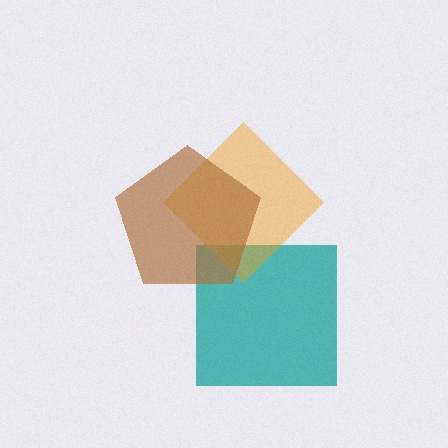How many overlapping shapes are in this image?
There are 3 overlapping shapes in the image.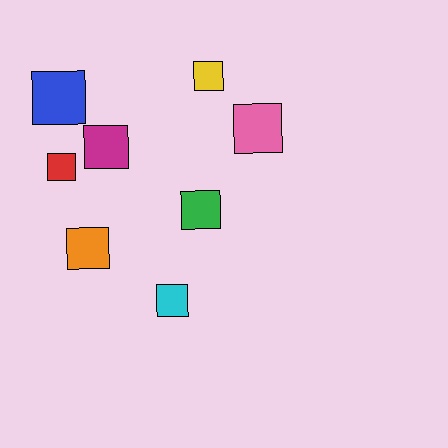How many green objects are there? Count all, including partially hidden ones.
There is 1 green object.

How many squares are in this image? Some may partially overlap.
There are 8 squares.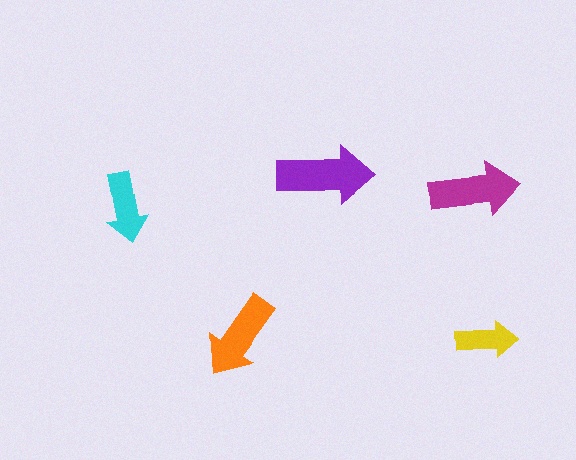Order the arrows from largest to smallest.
the purple one, the magenta one, the orange one, the cyan one, the yellow one.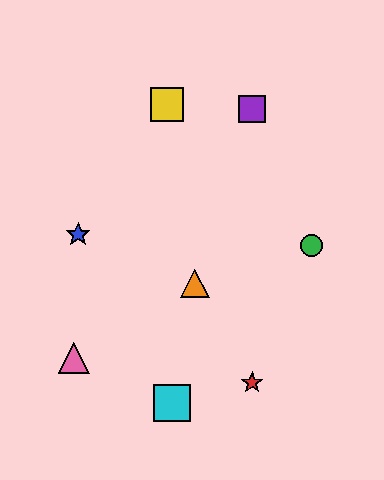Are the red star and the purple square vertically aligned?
Yes, both are at x≈252.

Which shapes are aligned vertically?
The red star, the purple square are aligned vertically.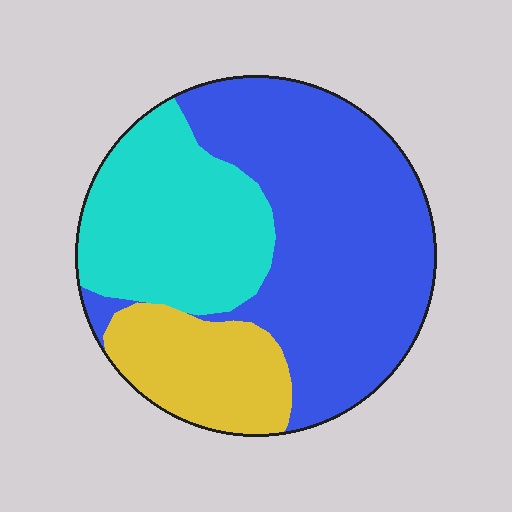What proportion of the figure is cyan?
Cyan takes up between a sixth and a third of the figure.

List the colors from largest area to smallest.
From largest to smallest: blue, cyan, yellow.